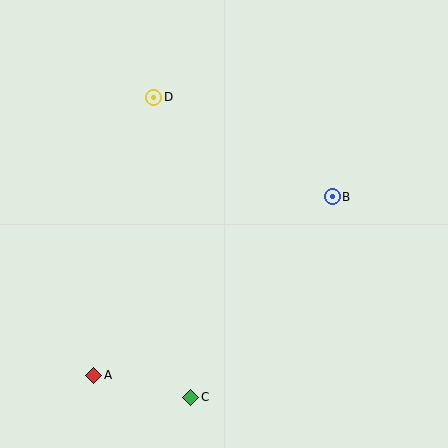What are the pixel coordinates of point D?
Point D is at (154, 97).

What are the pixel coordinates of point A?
Point A is at (94, 375).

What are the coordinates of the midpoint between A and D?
The midpoint between A and D is at (124, 236).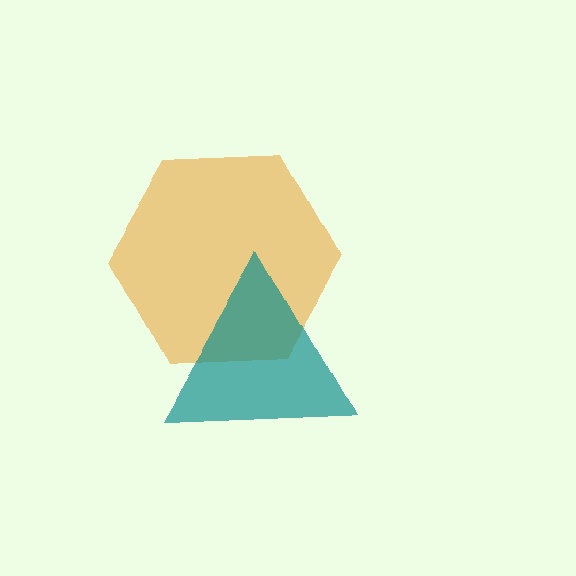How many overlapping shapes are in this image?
There are 2 overlapping shapes in the image.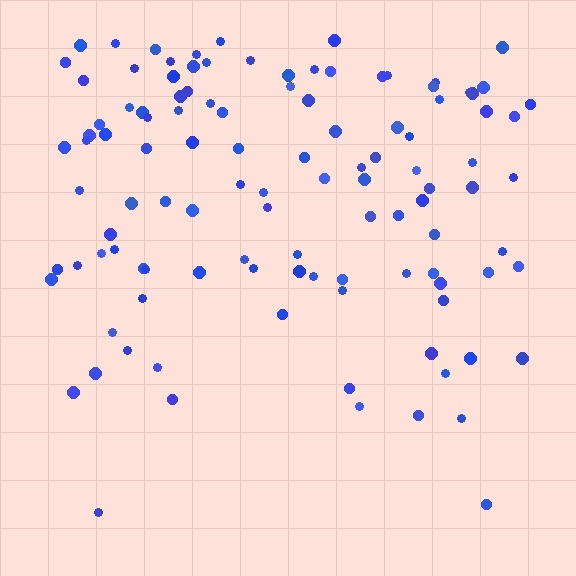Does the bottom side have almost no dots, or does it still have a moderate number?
Still a moderate number, just noticeably fewer than the top.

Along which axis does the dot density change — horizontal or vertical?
Vertical.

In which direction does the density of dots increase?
From bottom to top, with the top side densest.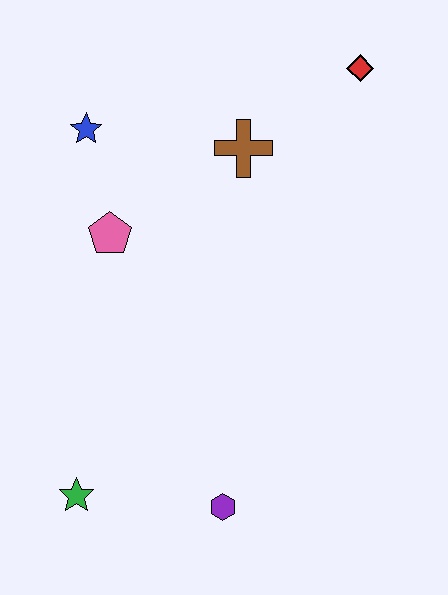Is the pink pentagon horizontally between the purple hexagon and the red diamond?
No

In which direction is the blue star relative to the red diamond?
The blue star is to the left of the red diamond.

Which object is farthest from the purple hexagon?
The red diamond is farthest from the purple hexagon.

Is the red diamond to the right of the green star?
Yes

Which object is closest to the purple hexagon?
The green star is closest to the purple hexagon.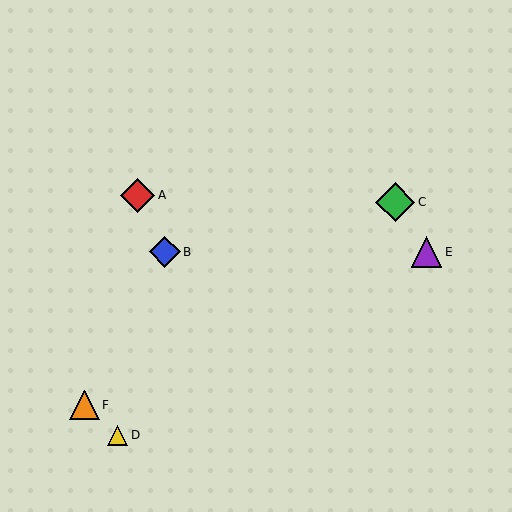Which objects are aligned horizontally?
Objects B, E are aligned horizontally.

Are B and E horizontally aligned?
Yes, both are at y≈252.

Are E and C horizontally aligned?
No, E is at y≈252 and C is at y≈202.